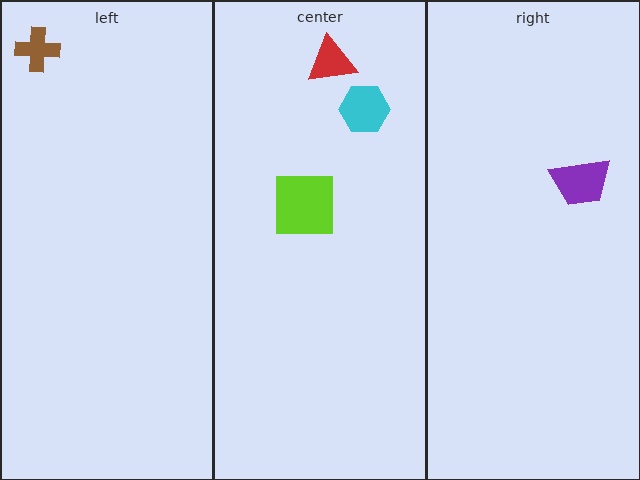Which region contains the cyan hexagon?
The center region.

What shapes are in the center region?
The lime square, the cyan hexagon, the red triangle.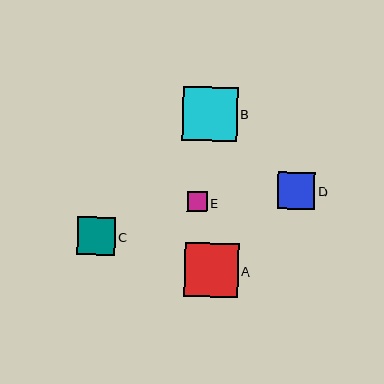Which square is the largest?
Square B is the largest with a size of approximately 55 pixels.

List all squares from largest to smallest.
From largest to smallest: B, A, C, D, E.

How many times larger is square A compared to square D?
Square A is approximately 1.5 times the size of square D.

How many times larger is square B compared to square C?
Square B is approximately 1.5 times the size of square C.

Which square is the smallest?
Square E is the smallest with a size of approximately 20 pixels.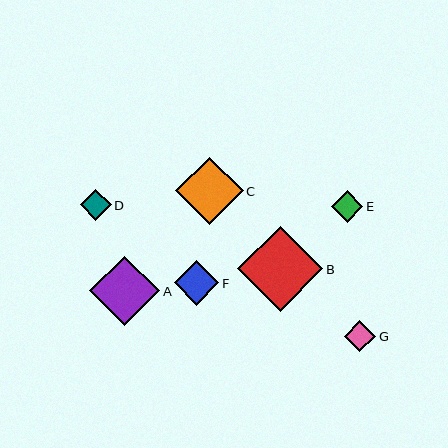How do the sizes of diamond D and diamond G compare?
Diamond D and diamond G are approximately the same size.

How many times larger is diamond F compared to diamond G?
Diamond F is approximately 1.4 times the size of diamond G.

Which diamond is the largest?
Diamond B is the largest with a size of approximately 85 pixels.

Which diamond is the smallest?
Diamond G is the smallest with a size of approximately 31 pixels.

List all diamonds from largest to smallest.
From largest to smallest: B, A, C, F, E, D, G.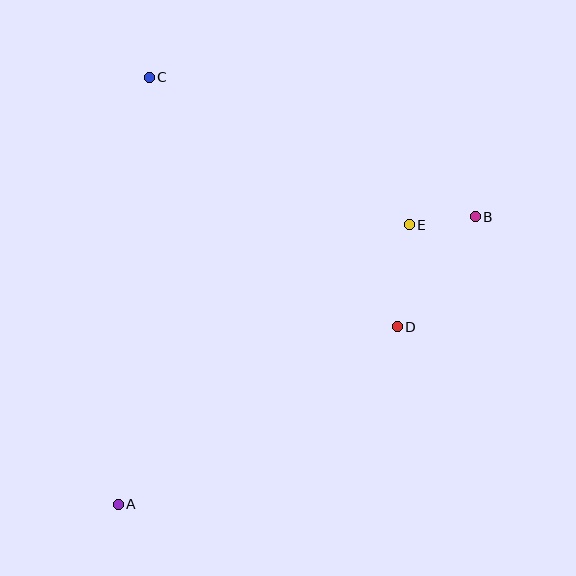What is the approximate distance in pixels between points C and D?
The distance between C and D is approximately 351 pixels.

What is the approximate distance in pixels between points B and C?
The distance between B and C is approximately 354 pixels.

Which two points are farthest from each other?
Points A and B are farthest from each other.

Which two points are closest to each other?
Points B and E are closest to each other.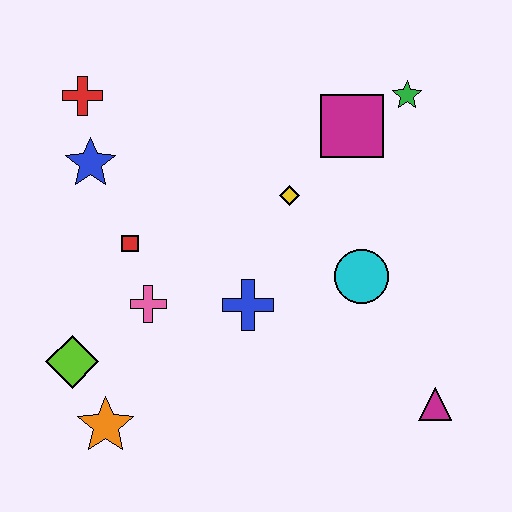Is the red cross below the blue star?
No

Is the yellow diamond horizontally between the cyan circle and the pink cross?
Yes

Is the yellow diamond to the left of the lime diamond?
No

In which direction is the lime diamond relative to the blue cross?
The lime diamond is to the left of the blue cross.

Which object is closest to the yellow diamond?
The magenta square is closest to the yellow diamond.